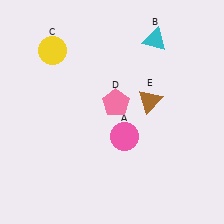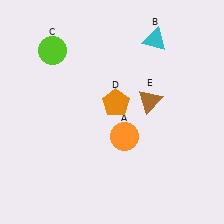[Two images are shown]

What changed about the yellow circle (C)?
In Image 1, C is yellow. In Image 2, it changed to lime.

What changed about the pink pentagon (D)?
In Image 1, D is pink. In Image 2, it changed to orange.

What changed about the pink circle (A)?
In Image 1, A is pink. In Image 2, it changed to orange.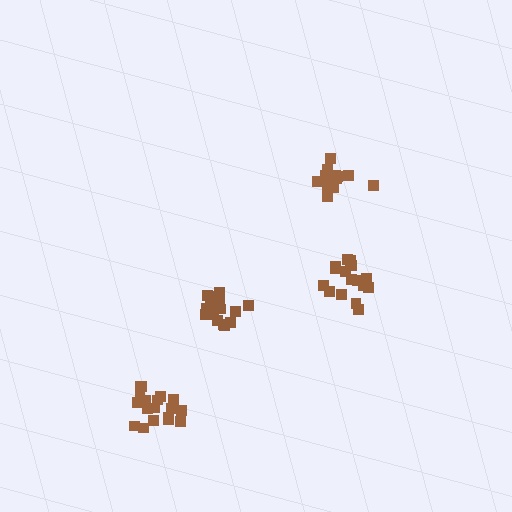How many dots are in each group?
Group 1: 17 dots, Group 2: 16 dots, Group 3: 18 dots, Group 4: 14 dots (65 total).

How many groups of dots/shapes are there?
There are 4 groups.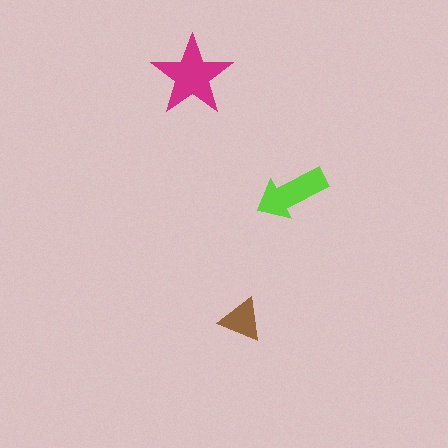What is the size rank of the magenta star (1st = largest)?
1st.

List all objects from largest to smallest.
The magenta star, the lime arrow, the brown triangle.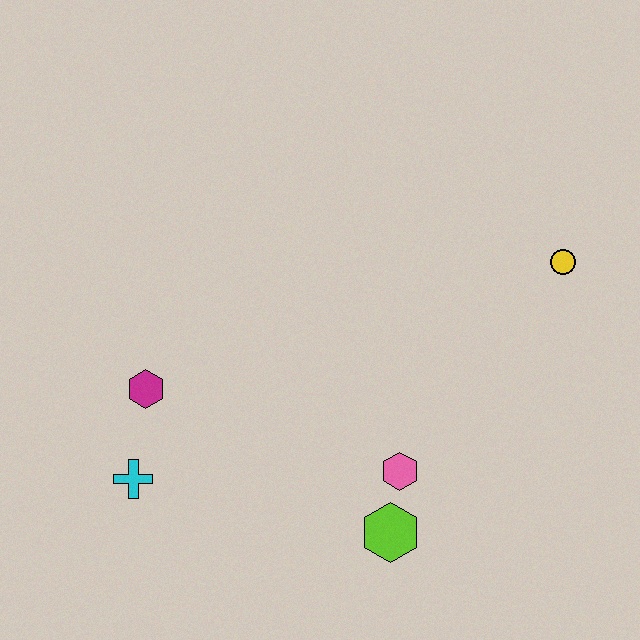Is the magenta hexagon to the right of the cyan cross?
Yes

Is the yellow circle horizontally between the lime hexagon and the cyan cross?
No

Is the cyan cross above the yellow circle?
No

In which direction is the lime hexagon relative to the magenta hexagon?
The lime hexagon is to the right of the magenta hexagon.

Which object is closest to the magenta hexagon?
The cyan cross is closest to the magenta hexagon.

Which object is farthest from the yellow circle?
The cyan cross is farthest from the yellow circle.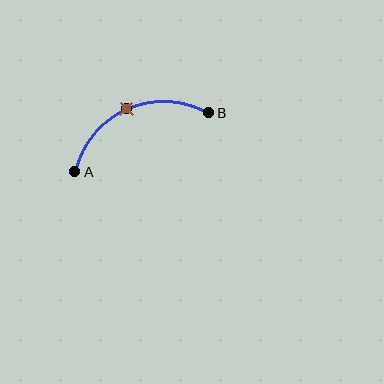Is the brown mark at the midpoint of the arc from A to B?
Yes. The brown mark lies on the arc at equal arc-length from both A and B — it is the arc midpoint.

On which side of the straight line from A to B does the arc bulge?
The arc bulges above the straight line connecting A and B.